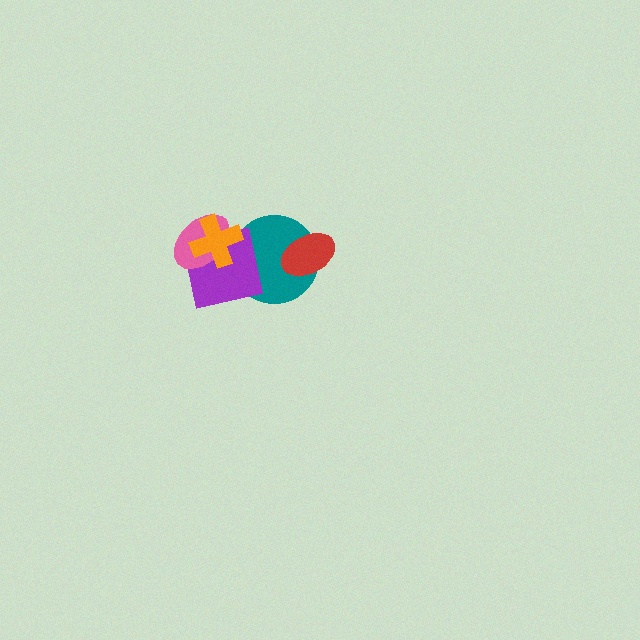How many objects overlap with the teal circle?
3 objects overlap with the teal circle.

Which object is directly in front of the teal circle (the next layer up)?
The red ellipse is directly in front of the teal circle.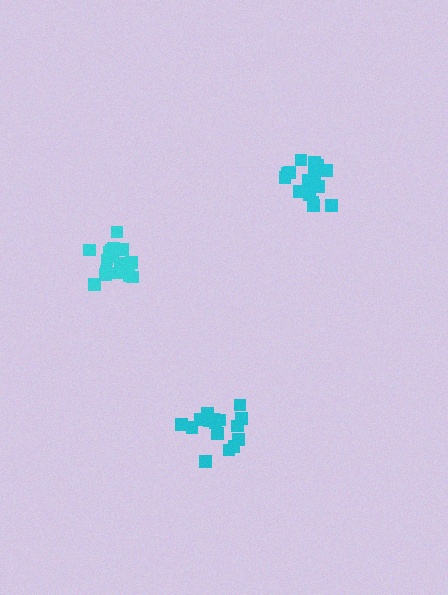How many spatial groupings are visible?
There are 3 spatial groupings.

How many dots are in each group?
Group 1: 19 dots, Group 2: 19 dots, Group 3: 16 dots (54 total).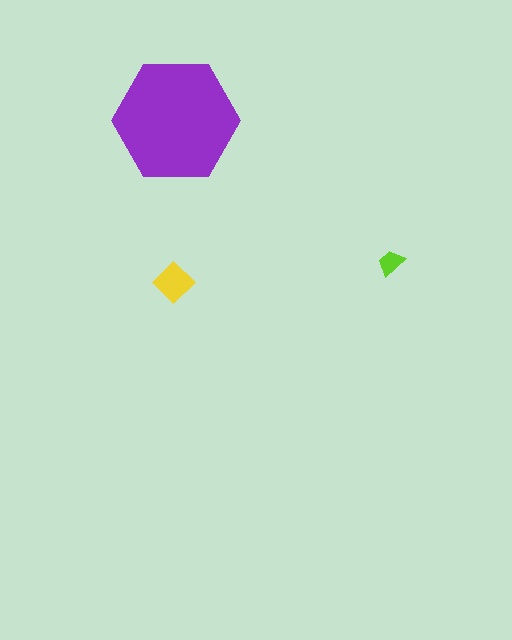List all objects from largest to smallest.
The purple hexagon, the yellow diamond, the lime trapezoid.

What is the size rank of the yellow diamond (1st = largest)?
2nd.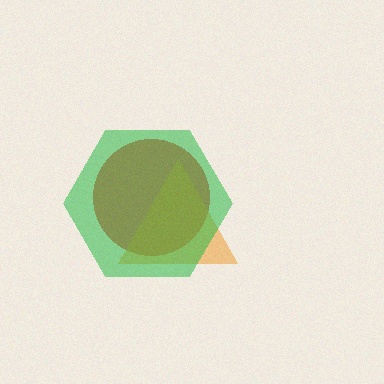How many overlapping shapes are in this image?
There are 3 overlapping shapes in the image.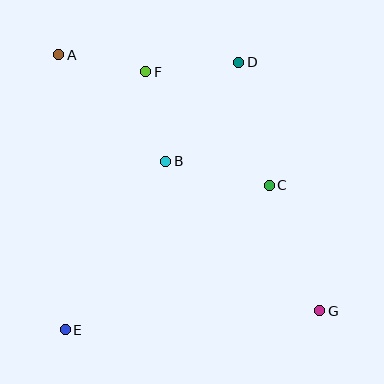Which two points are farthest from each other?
Points A and G are farthest from each other.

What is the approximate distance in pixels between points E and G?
The distance between E and G is approximately 255 pixels.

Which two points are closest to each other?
Points A and F are closest to each other.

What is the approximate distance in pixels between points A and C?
The distance between A and C is approximately 248 pixels.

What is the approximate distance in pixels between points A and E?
The distance between A and E is approximately 275 pixels.